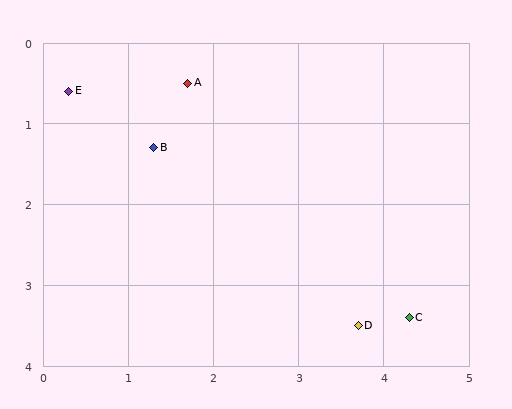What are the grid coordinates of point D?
Point D is at approximately (3.7, 3.5).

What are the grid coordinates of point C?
Point C is at approximately (4.3, 3.4).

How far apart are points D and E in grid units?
Points D and E are about 4.5 grid units apart.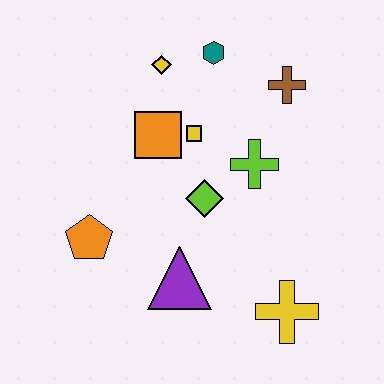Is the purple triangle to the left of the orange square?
No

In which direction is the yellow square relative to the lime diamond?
The yellow square is above the lime diamond.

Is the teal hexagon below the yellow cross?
No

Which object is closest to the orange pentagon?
The purple triangle is closest to the orange pentagon.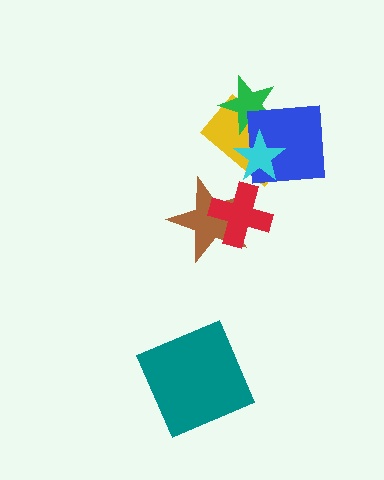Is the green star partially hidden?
Yes, it is partially covered by another shape.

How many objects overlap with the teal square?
0 objects overlap with the teal square.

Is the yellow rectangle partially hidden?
Yes, it is partially covered by another shape.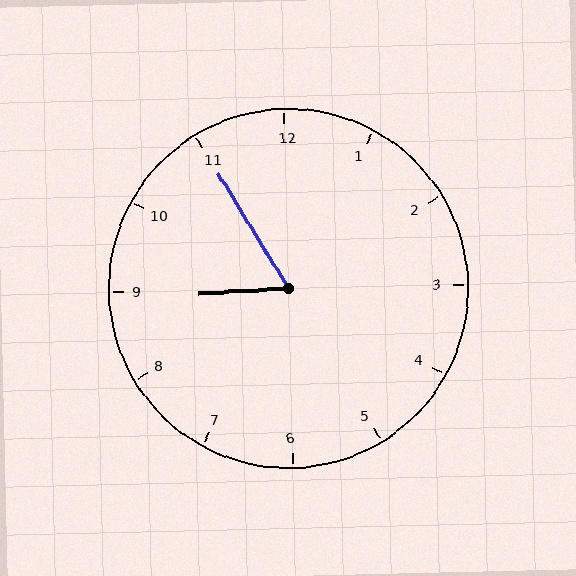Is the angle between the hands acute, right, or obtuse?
It is acute.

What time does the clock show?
8:55.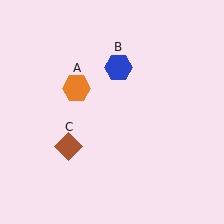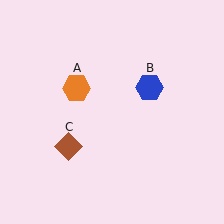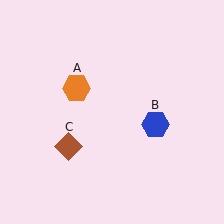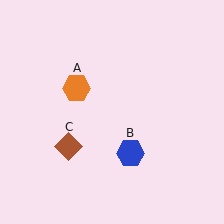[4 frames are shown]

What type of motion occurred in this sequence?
The blue hexagon (object B) rotated clockwise around the center of the scene.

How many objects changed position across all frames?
1 object changed position: blue hexagon (object B).